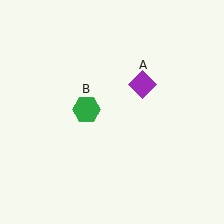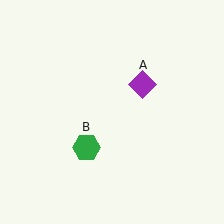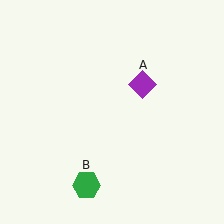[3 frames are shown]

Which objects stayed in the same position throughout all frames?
Purple diamond (object A) remained stationary.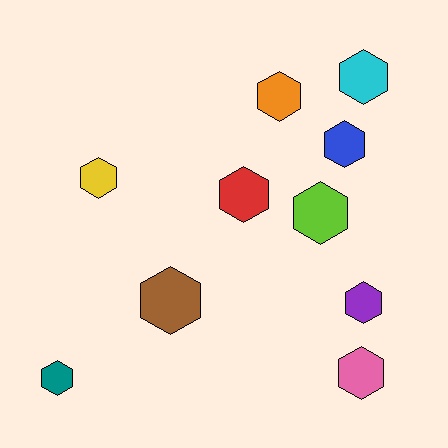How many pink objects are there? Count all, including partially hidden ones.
There is 1 pink object.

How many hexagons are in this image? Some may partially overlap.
There are 10 hexagons.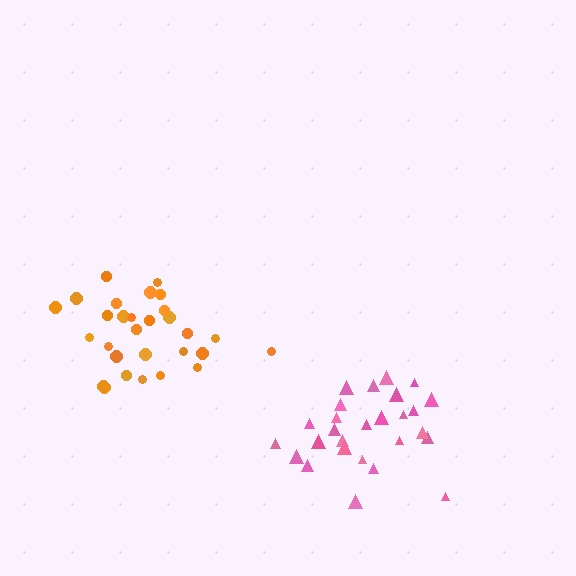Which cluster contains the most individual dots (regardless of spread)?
Orange (29).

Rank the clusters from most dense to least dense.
pink, orange.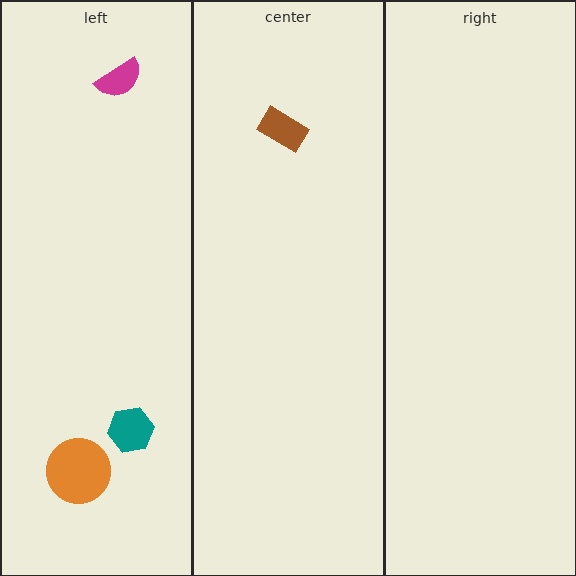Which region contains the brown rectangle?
The center region.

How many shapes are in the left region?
3.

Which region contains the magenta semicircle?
The left region.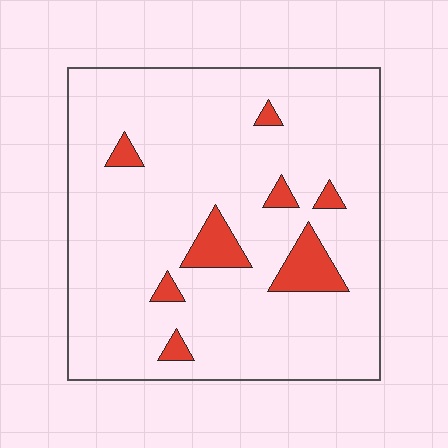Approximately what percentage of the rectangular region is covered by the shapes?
Approximately 10%.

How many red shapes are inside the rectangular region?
8.